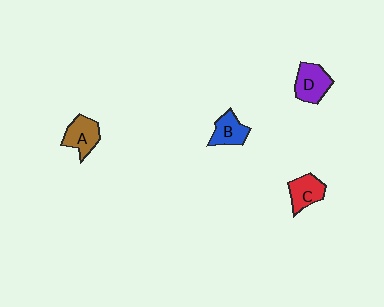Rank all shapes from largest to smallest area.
From largest to smallest: D (purple), A (brown), C (red), B (blue).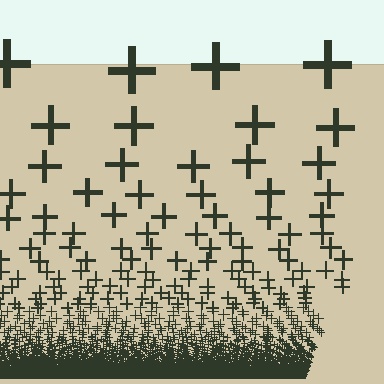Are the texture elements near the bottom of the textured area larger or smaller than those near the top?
Smaller. The gradient is inverted — elements near the bottom are smaller and denser.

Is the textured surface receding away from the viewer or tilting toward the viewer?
The surface appears to tilt toward the viewer. Texture elements get larger and sparser toward the top.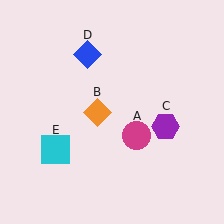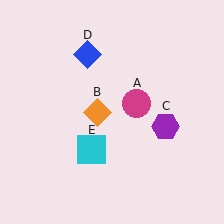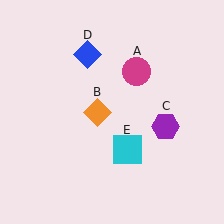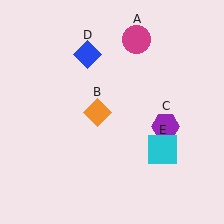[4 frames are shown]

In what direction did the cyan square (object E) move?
The cyan square (object E) moved right.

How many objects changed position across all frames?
2 objects changed position: magenta circle (object A), cyan square (object E).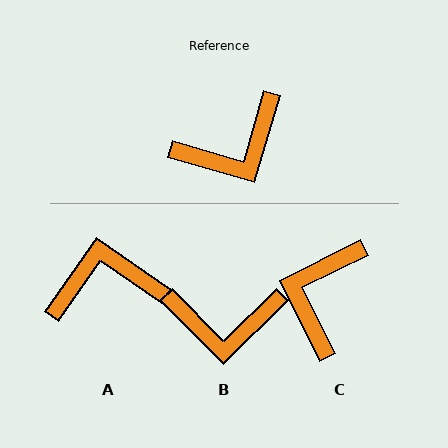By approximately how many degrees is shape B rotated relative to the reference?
Approximately 29 degrees clockwise.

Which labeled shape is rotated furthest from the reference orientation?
A, about 161 degrees away.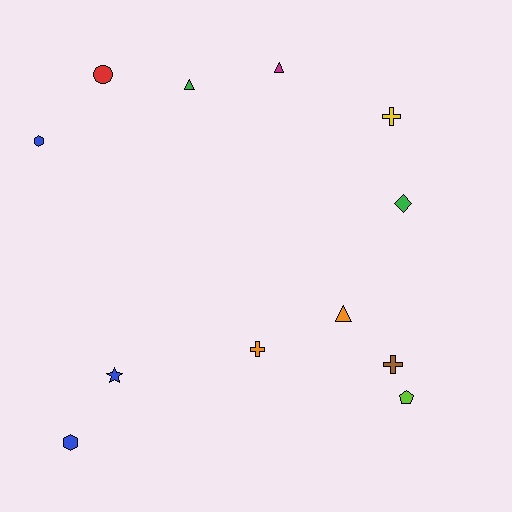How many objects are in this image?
There are 12 objects.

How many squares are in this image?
There are no squares.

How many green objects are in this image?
There are 2 green objects.